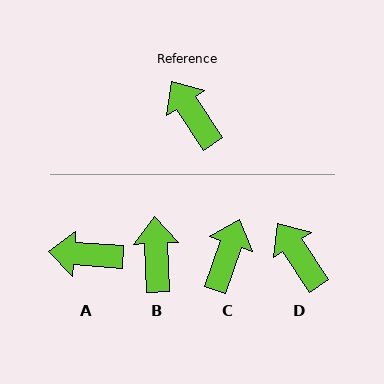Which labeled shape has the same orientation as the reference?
D.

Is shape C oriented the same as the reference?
No, it is off by about 52 degrees.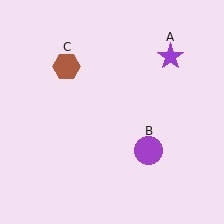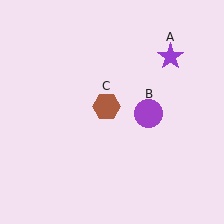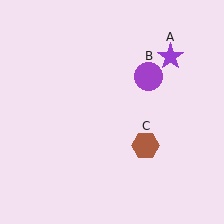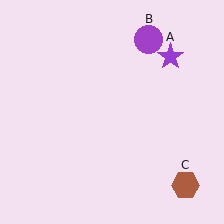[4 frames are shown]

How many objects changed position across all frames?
2 objects changed position: purple circle (object B), brown hexagon (object C).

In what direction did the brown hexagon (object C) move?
The brown hexagon (object C) moved down and to the right.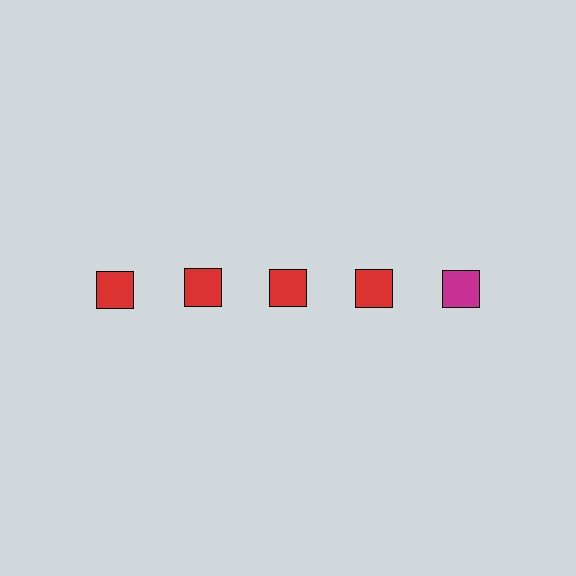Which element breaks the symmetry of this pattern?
The magenta square in the top row, rightmost column breaks the symmetry. All other shapes are red squares.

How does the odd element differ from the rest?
It has a different color: magenta instead of red.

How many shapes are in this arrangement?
There are 5 shapes arranged in a grid pattern.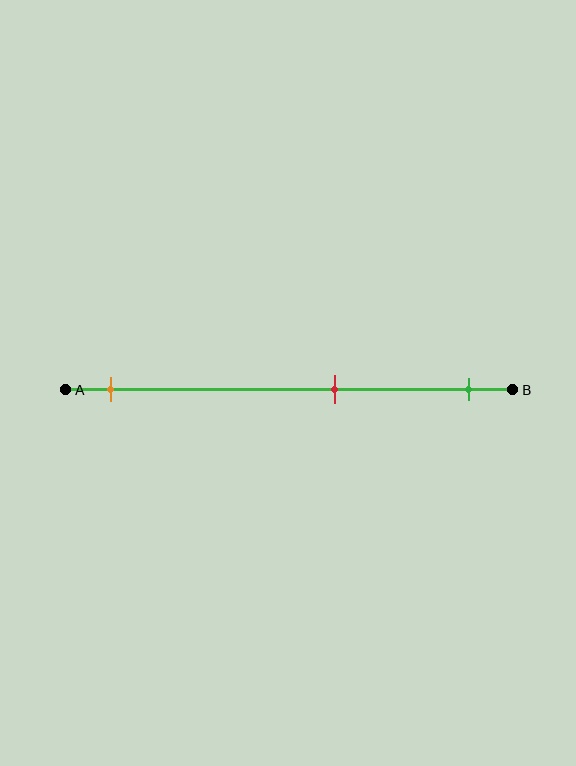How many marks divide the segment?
There are 3 marks dividing the segment.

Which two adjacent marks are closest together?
The red and green marks are the closest adjacent pair.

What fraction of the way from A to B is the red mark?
The red mark is approximately 60% (0.6) of the way from A to B.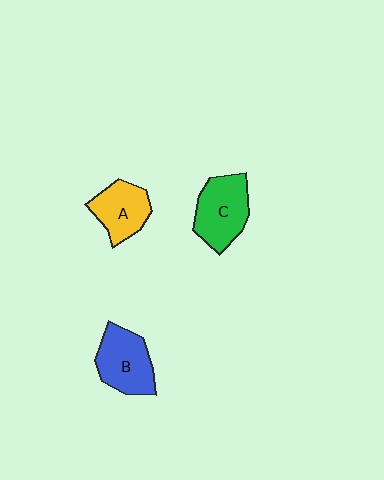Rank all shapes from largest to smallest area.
From largest to smallest: C (green), B (blue), A (yellow).